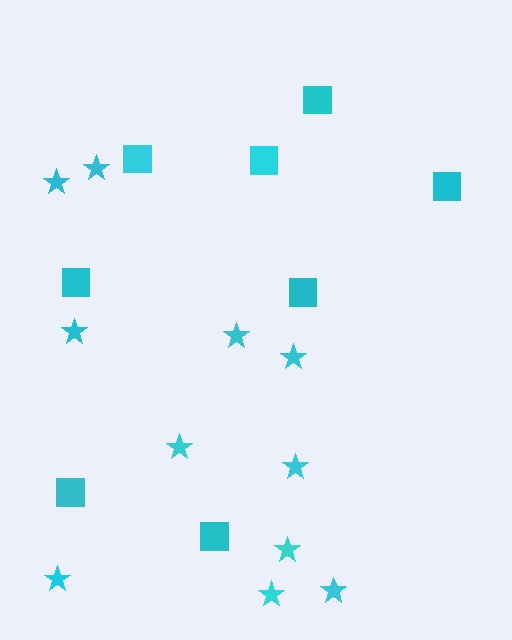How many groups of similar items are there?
There are 2 groups: one group of stars (11) and one group of squares (8).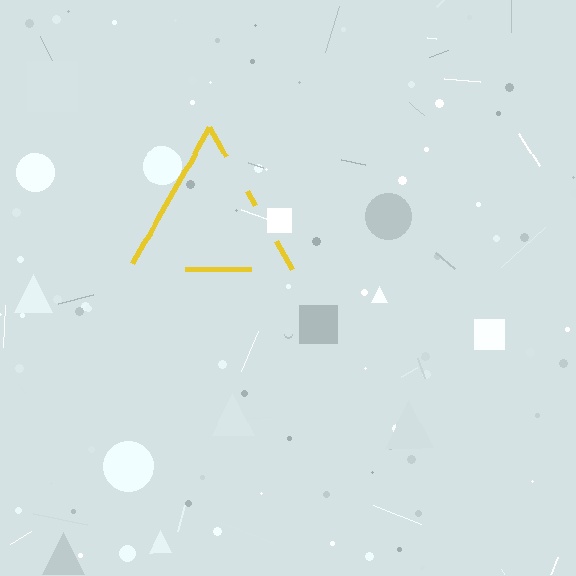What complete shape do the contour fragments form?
The contour fragments form a triangle.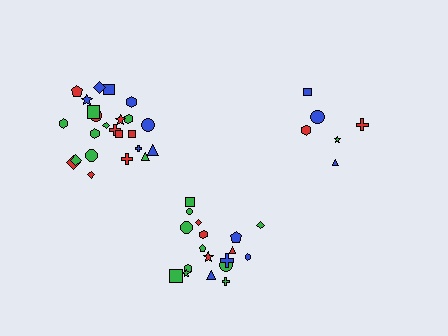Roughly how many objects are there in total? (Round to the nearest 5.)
Roughly 50 objects in total.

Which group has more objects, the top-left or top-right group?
The top-left group.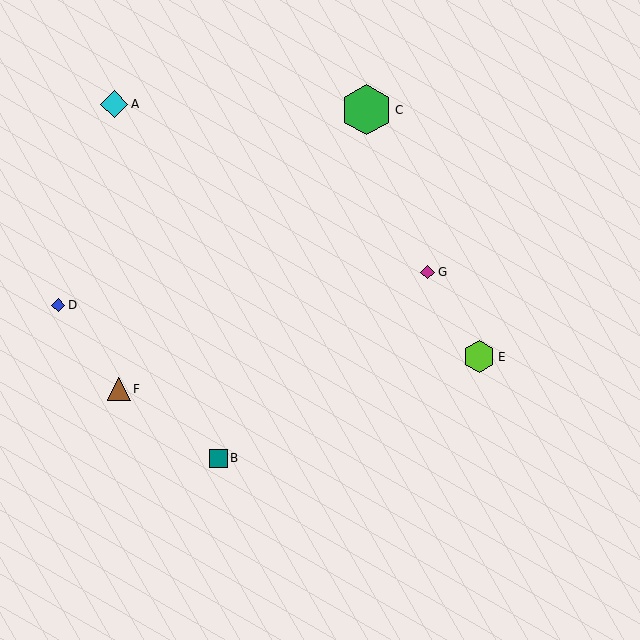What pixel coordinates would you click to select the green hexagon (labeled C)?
Click at (367, 110) to select the green hexagon C.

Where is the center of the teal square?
The center of the teal square is at (218, 458).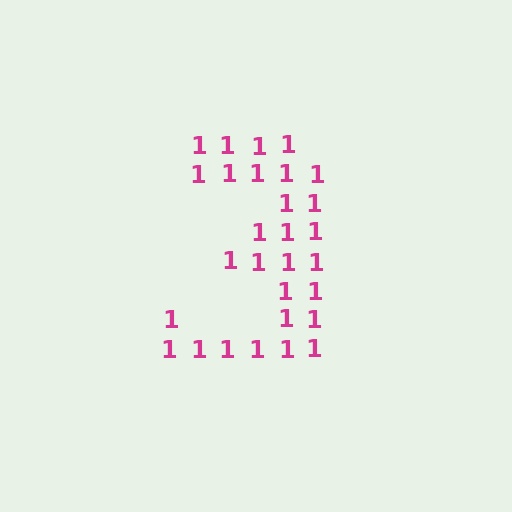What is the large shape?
The large shape is the digit 3.